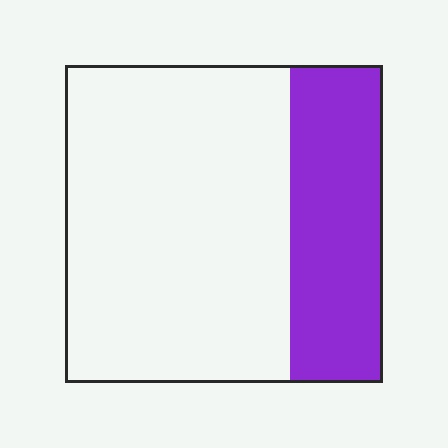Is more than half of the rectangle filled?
No.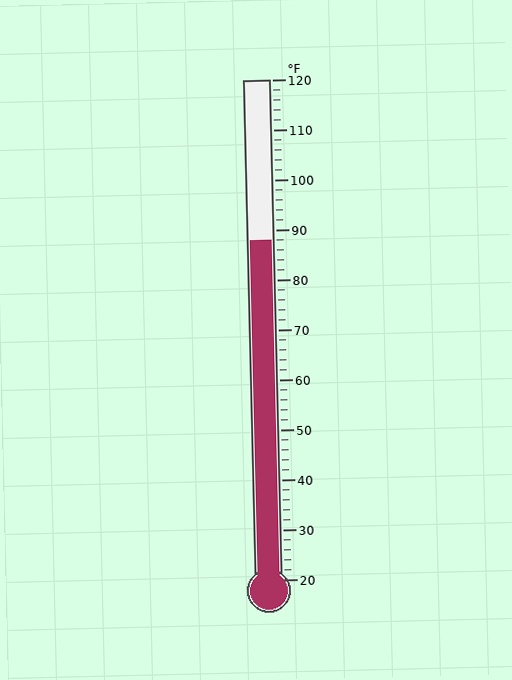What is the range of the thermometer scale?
The thermometer scale ranges from 20°F to 120°F.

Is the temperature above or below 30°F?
The temperature is above 30°F.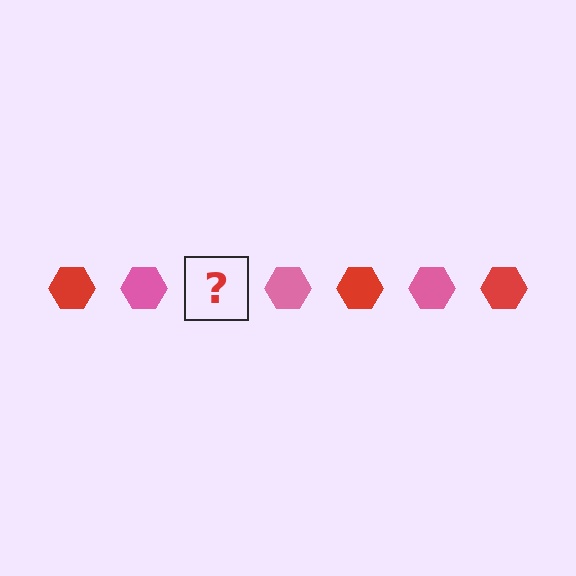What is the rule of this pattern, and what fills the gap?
The rule is that the pattern cycles through red, pink hexagons. The gap should be filled with a red hexagon.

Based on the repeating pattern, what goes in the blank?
The blank should be a red hexagon.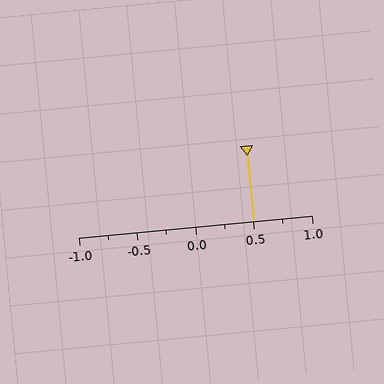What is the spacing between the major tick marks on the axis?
The major ticks are spaced 0.5 apart.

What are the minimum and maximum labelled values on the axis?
The axis runs from -1.0 to 1.0.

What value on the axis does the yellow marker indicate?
The marker indicates approximately 0.5.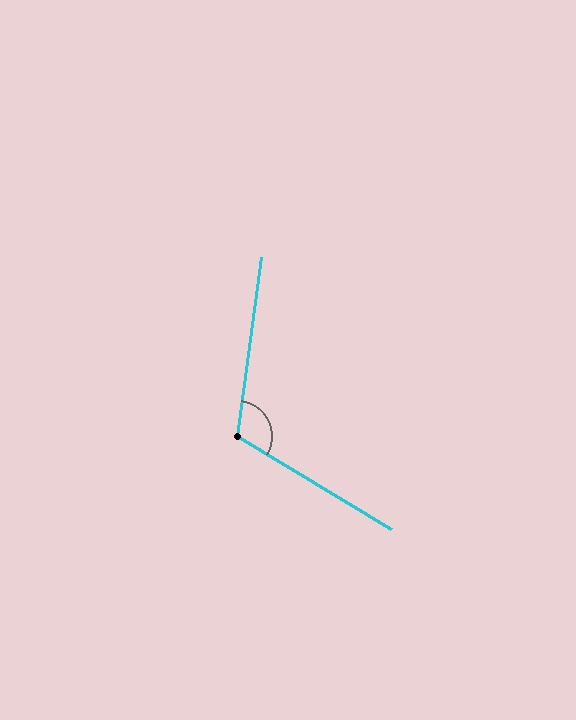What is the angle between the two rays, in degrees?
Approximately 113 degrees.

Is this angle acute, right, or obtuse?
It is obtuse.